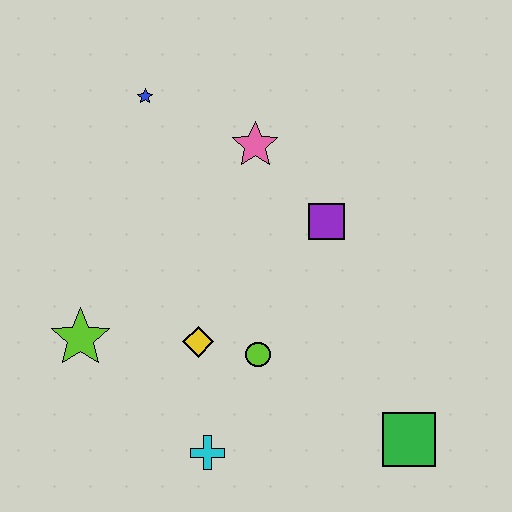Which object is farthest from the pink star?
The green square is farthest from the pink star.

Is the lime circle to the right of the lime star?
Yes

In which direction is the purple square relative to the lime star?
The purple square is to the right of the lime star.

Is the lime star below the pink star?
Yes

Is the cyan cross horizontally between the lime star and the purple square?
Yes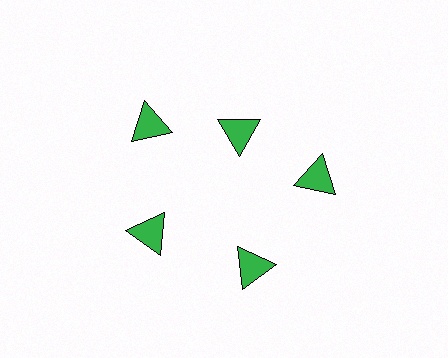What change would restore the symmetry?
The symmetry would be restored by moving it outward, back onto the ring so that all 5 triangles sit at equal angles and equal distance from the center.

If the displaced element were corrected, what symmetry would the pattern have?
It would have 5-fold rotational symmetry — the pattern would map onto itself every 72 degrees.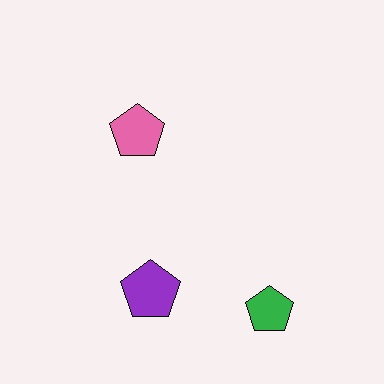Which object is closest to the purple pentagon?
The green pentagon is closest to the purple pentagon.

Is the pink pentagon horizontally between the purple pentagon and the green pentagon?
No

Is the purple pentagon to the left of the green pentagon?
Yes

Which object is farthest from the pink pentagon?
The green pentagon is farthest from the pink pentagon.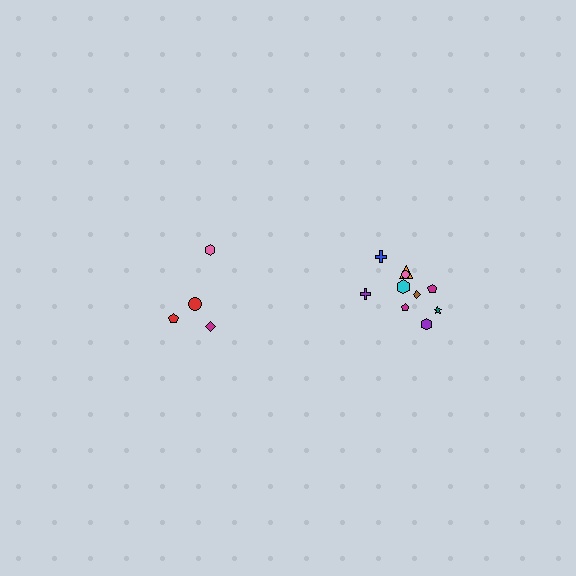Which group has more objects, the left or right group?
The right group.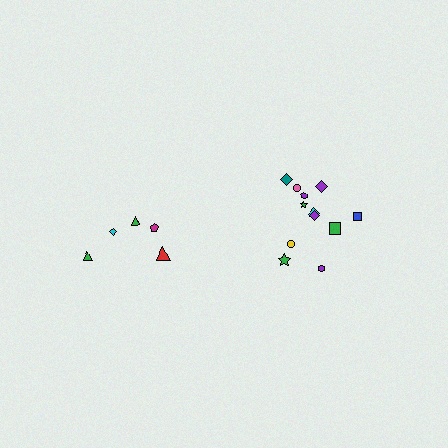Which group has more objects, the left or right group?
The right group.